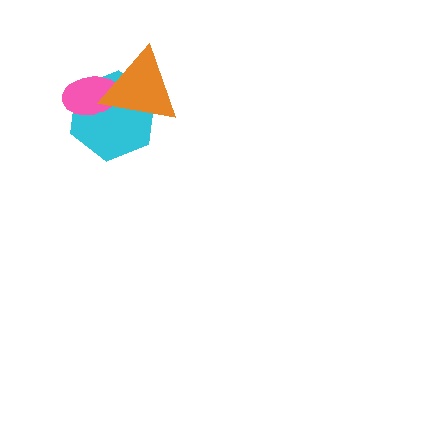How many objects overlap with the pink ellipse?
2 objects overlap with the pink ellipse.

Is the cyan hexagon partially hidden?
Yes, it is partially covered by another shape.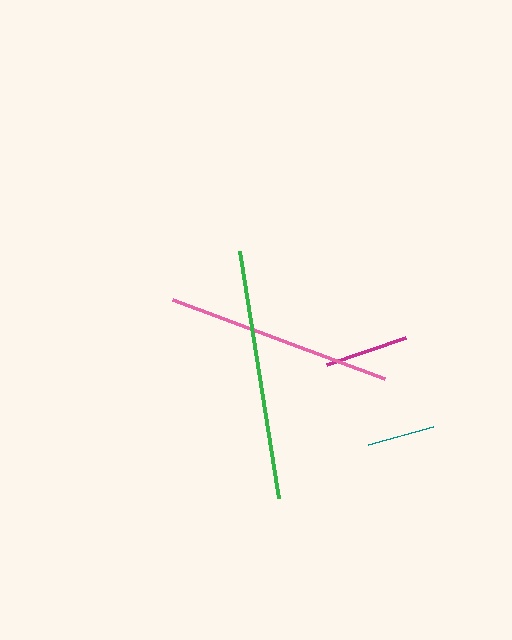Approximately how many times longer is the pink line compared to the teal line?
The pink line is approximately 3.4 times the length of the teal line.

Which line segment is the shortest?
The teal line is the shortest at approximately 67 pixels.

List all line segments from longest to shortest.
From longest to shortest: green, pink, magenta, teal.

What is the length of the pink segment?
The pink segment is approximately 227 pixels long.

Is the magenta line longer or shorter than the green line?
The green line is longer than the magenta line.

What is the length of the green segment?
The green segment is approximately 250 pixels long.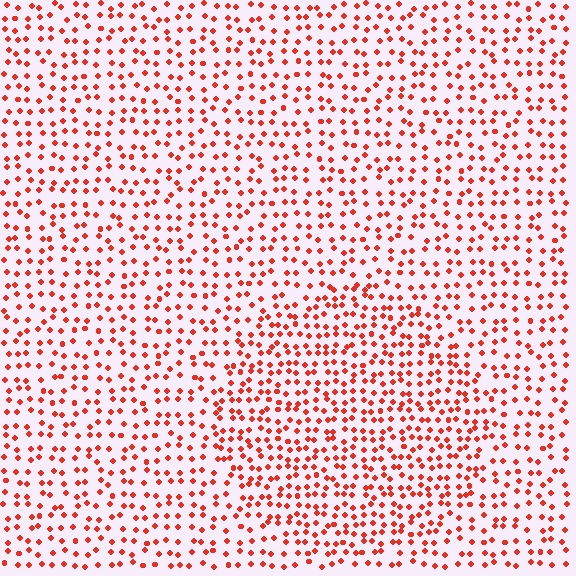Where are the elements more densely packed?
The elements are more densely packed inside the circle boundary.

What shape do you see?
I see a circle.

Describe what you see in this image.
The image contains small red elements arranged at two different densities. A circle-shaped region is visible where the elements are more densely packed than the surrounding area.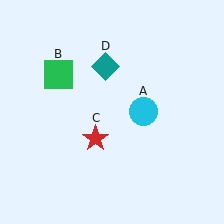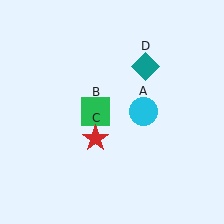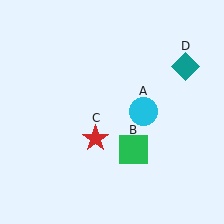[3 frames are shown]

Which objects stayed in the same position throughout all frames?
Cyan circle (object A) and red star (object C) remained stationary.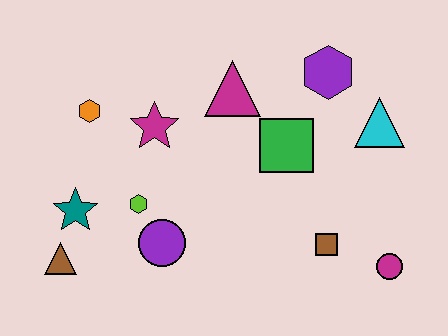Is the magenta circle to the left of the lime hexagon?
No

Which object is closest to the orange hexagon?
The magenta star is closest to the orange hexagon.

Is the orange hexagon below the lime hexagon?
No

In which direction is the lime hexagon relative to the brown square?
The lime hexagon is to the left of the brown square.